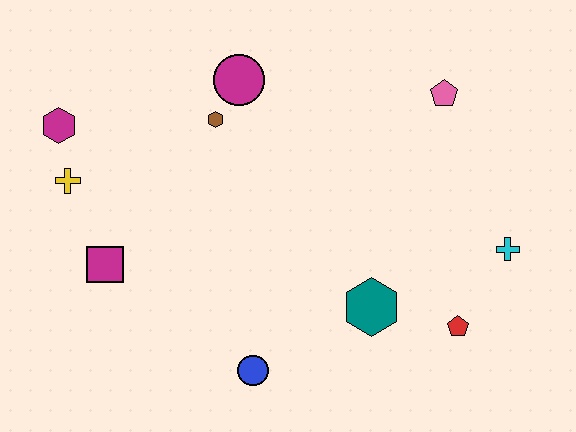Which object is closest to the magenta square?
The yellow cross is closest to the magenta square.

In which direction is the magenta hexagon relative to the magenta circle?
The magenta hexagon is to the left of the magenta circle.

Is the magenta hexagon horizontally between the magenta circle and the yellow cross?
No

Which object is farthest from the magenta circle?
The red pentagon is farthest from the magenta circle.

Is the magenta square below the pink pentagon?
Yes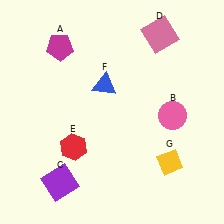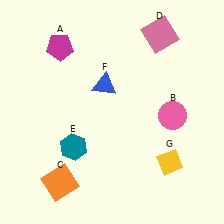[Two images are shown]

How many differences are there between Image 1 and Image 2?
There are 2 differences between the two images.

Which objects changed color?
C changed from purple to orange. E changed from red to teal.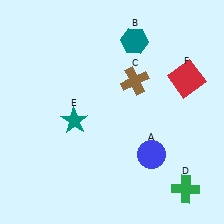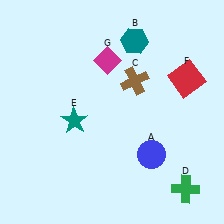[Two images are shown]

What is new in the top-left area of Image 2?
A magenta diamond (G) was added in the top-left area of Image 2.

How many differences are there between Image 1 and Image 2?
There is 1 difference between the two images.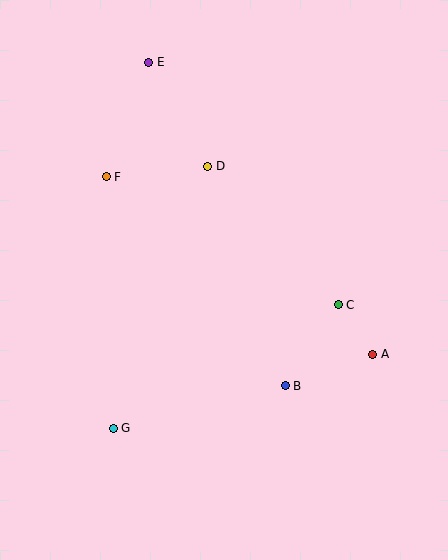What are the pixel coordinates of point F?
Point F is at (106, 177).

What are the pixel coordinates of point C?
Point C is at (338, 305).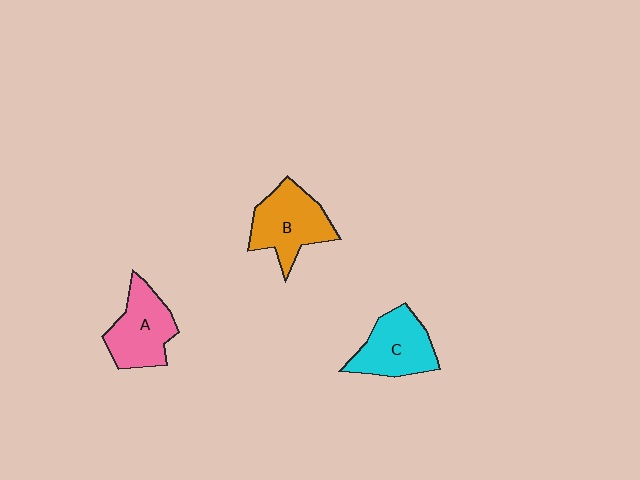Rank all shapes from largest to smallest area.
From largest to smallest: B (orange), A (pink), C (cyan).